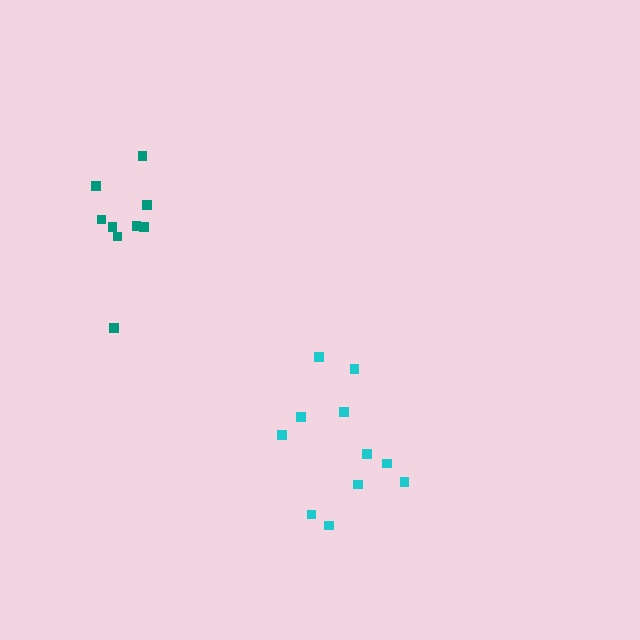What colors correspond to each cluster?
The clusters are colored: cyan, teal.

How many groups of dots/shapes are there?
There are 2 groups.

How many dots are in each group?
Group 1: 11 dots, Group 2: 9 dots (20 total).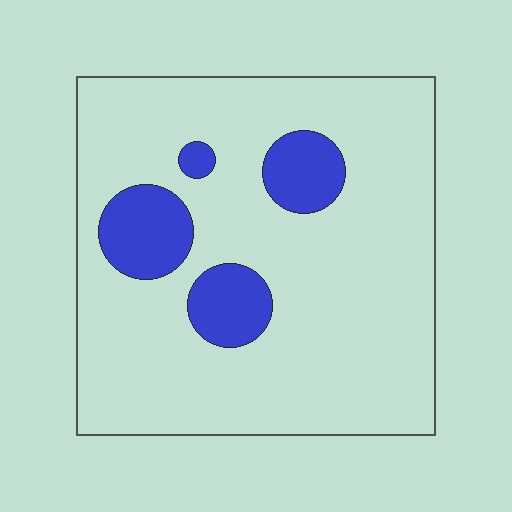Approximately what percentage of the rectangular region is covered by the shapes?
Approximately 15%.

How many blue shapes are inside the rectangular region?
4.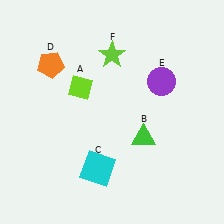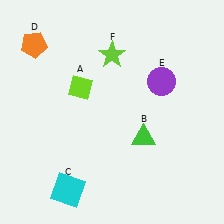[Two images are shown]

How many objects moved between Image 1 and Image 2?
2 objects moved between the two images.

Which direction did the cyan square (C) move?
The cyan square (C) moved left.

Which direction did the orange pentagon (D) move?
The orange pentagon (D) moved up.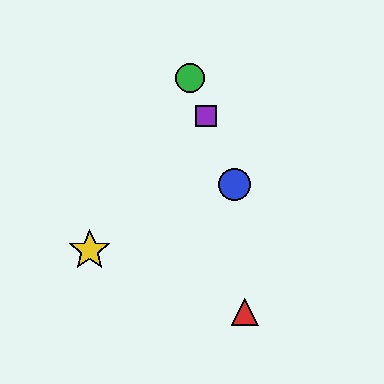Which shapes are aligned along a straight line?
The blue circle, the green circle, the purple square are aligned along a straight line.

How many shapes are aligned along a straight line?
3 shapes (the blue circle, the green circle, the purple square) are aligned along a straight line.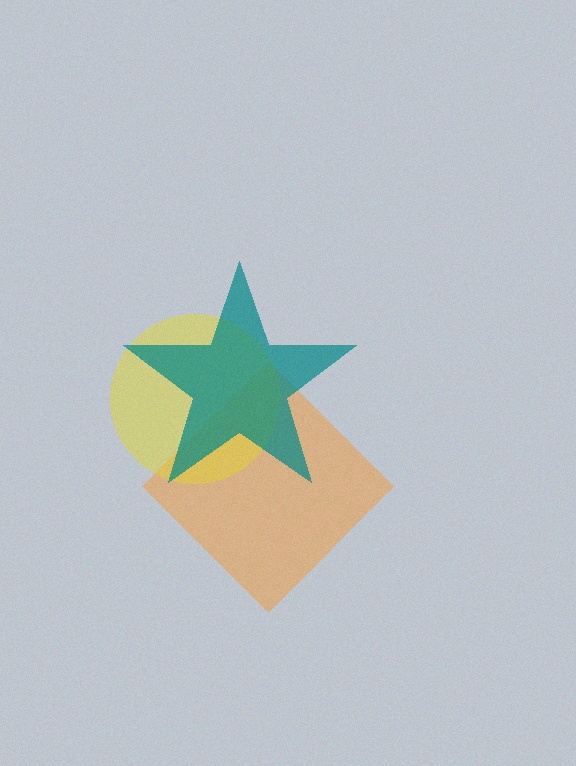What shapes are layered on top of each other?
The layered shapes are: an orange diamond, a yellow circle, a teal star.